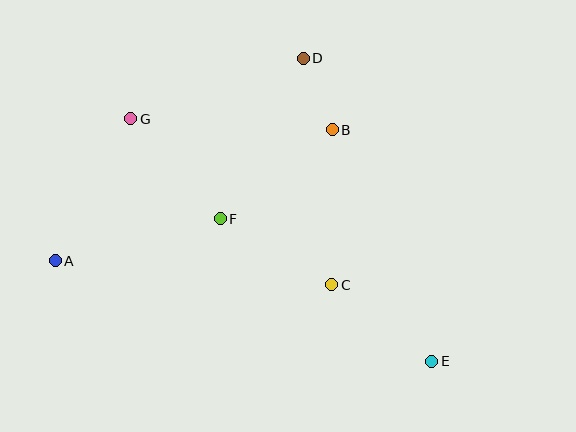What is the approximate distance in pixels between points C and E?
The distance between C and E is approximately 126 pixels.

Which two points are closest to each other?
Points B and D are closest to each other.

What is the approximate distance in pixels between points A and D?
The distance between A and D is approximately 320 pixels.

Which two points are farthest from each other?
Points A and E are farthest from each other.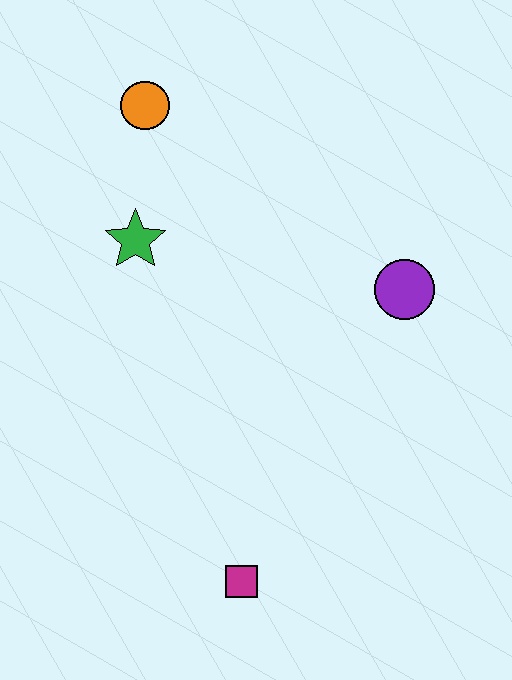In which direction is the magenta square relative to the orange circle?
The magenta square is below the orange circle.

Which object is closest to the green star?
The orange circle is closest to the green star.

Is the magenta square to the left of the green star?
No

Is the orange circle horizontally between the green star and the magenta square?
Yes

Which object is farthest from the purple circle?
The magenta square is farthest from the purple circle.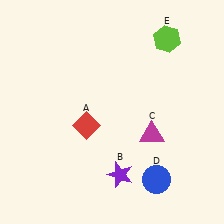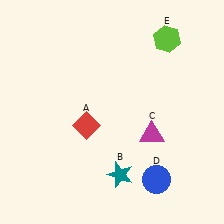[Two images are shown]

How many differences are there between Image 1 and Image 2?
There is 1 difference between the two images.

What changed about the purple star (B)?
In Image 1, B is purple. In Image 2, it changed to teal.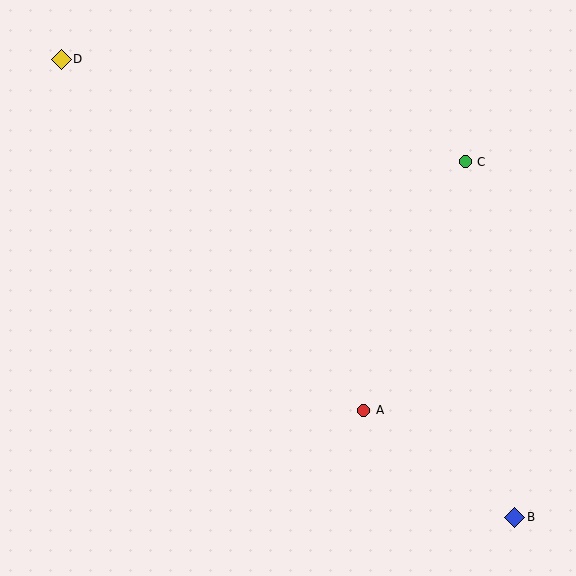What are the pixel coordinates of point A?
Point A is at (364, 410).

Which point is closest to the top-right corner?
Point C is closest to the top-right corner.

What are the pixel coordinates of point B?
Point B is at (515, 517).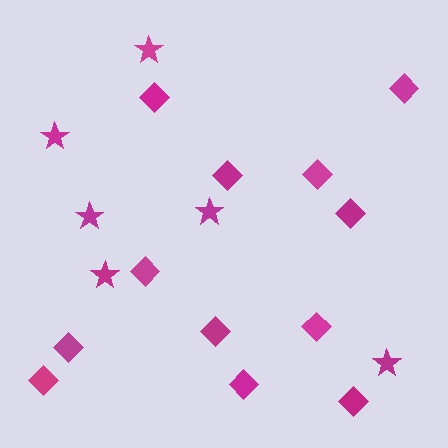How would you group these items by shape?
There are 2 groups: one group of diamonds (12) and one group of stars (6).